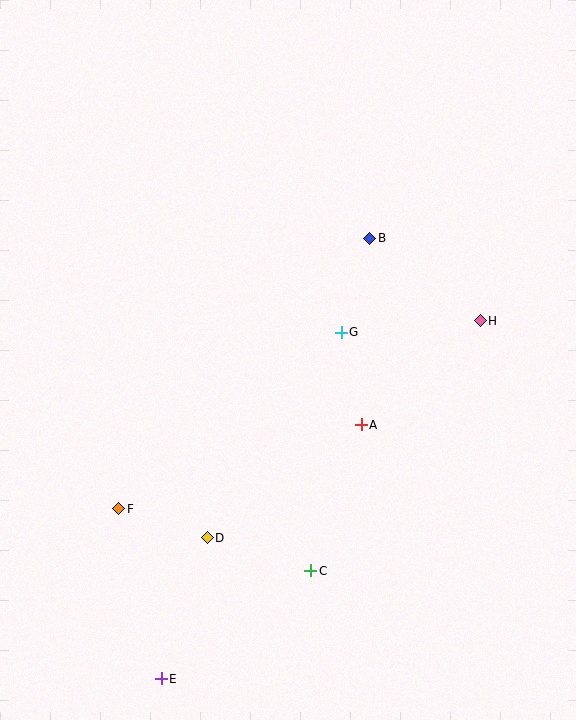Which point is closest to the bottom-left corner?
Point E is closest to the bottom-left corner.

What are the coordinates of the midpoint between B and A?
The midpoint between B and A is at (365, 331).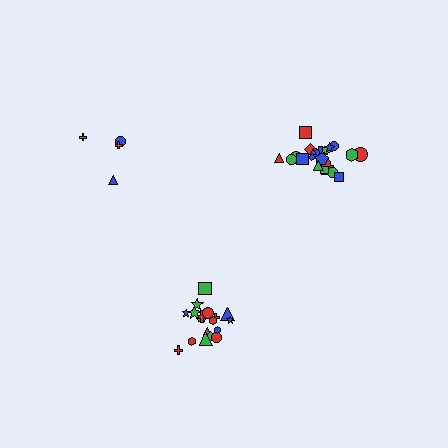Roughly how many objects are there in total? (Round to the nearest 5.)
Roughly 45 objects in total.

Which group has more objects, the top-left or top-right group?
The top-right group.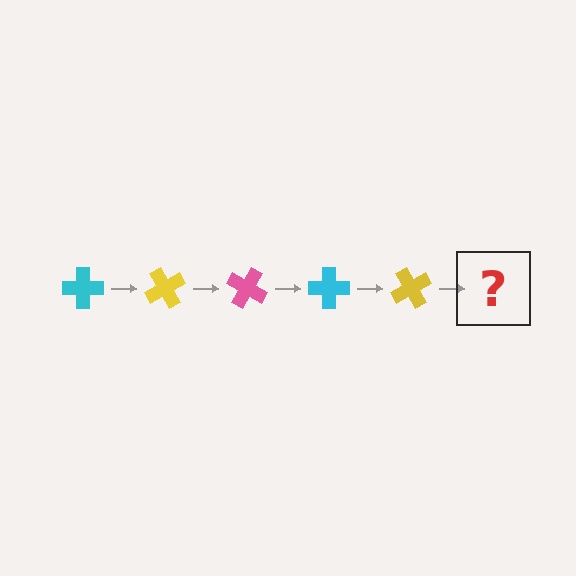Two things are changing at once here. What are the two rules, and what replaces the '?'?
The two rules are that it rotates 60 degrees each step and the color cycles through cyan, yellow, and pink. The '?' should be a pink cross, rotated 300 degrees from the start.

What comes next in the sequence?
The next element should be a pink cross, rotated 300 degrees from the start.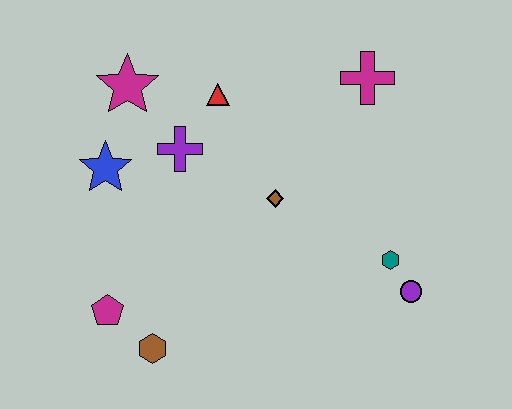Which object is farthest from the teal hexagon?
The magenta star is farthest from the teal hexagon.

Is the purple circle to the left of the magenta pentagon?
No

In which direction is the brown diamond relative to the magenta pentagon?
The brown diamond is to the right of the magenta pentagon.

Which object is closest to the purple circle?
The teal hexagon is closest to the purple circle.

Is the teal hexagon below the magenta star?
Yes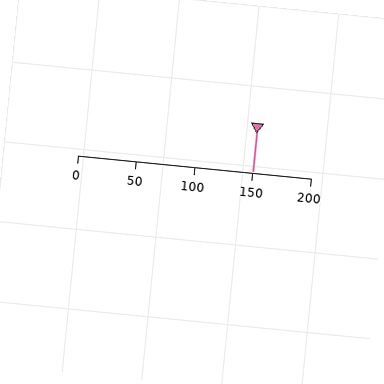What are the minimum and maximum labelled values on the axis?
The axis runs from 0 to 200.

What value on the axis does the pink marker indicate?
The marker indicates approximately 150.